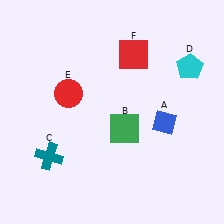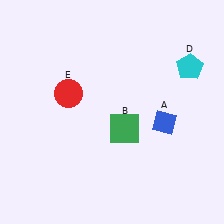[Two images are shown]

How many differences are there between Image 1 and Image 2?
There are 2 differences between the two images.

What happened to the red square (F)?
The red square (F) was removed in Image 2. It was in the top-right area of Image 1.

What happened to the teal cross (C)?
The teal cross (C) was removed in Image 2. It was in the bottom-left area of Image 1.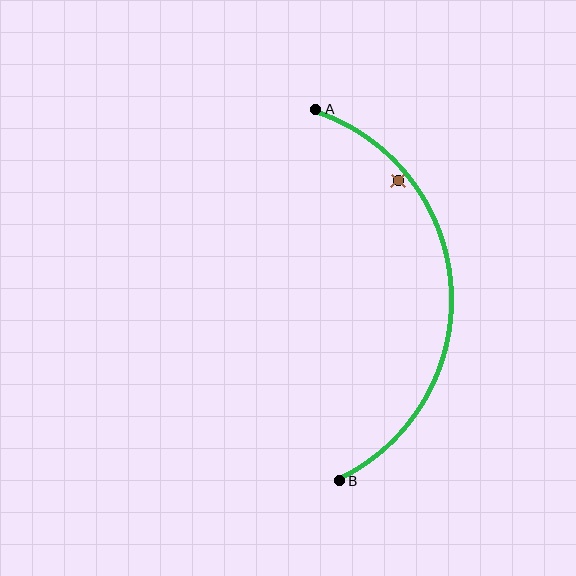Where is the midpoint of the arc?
The arc midpoint is the point on the curve farthest from the straight line joining A and B. It sits to the right of that line.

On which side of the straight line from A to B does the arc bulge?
The arc bulges to the right of the straight line connecting A and B.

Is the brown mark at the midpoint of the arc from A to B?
No — the brown mark does not lie on the arc at all. It sits slightly inside the curve.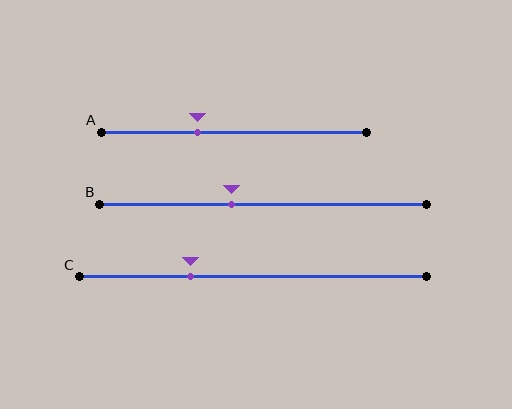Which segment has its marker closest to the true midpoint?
Segment B has its marker closest to the true midpoint.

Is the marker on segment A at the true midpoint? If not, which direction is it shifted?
No, the marker on segment A is shifted to the left by about 14% of the segment length.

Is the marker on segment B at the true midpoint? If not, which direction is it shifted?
No, the marker on segment B is shifted to the left by about 10% of the segment length.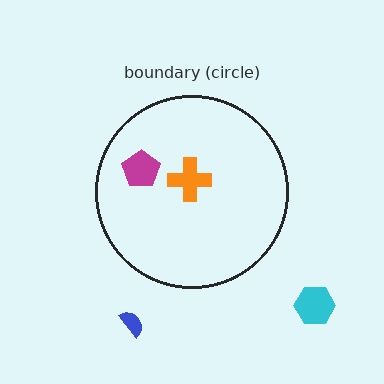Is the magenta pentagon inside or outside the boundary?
Inside.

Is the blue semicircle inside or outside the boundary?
Outside.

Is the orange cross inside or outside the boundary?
Inside.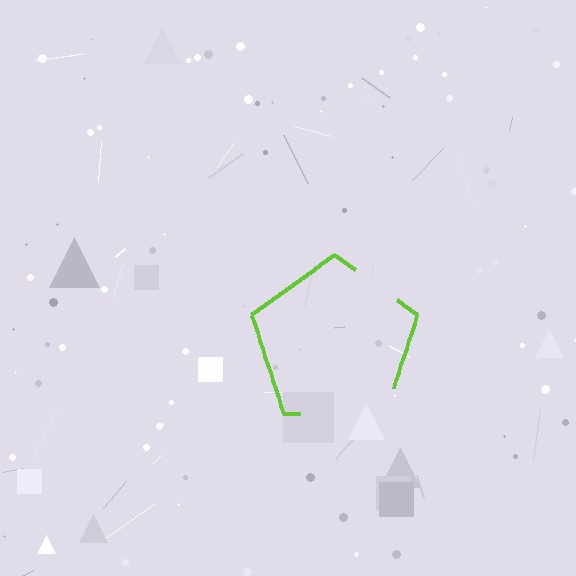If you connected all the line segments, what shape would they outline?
They would outline a pentagon.